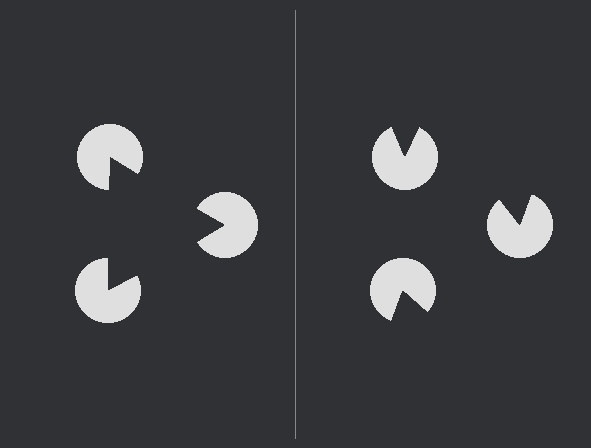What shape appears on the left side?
An illusory triangle.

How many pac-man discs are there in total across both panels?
6 — 3 on each side.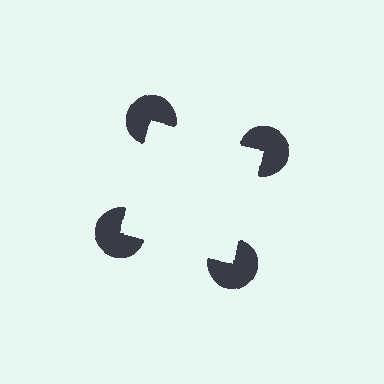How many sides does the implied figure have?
4 sides.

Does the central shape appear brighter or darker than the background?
It typically appears slightly brighter than the background, even though no actual brightness change is drawn.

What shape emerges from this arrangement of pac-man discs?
An illusory square — its edges are inferred from the aligned wedge cuts in the pac-man discs, not physically drawn.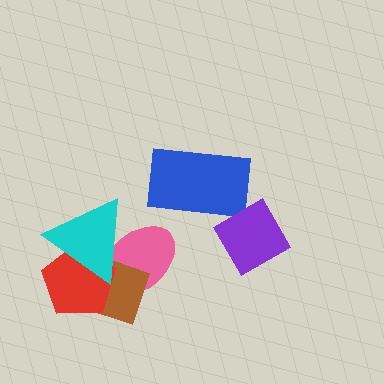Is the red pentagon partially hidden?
Yes, it is partially covered by another shape.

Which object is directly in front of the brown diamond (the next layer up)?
The red pentagon is directly in front of the brown diamond.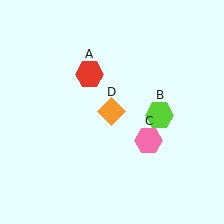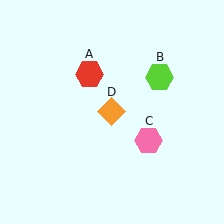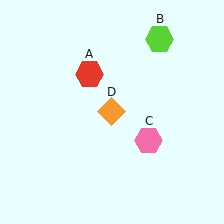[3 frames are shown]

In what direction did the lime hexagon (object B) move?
The lime hexagon (object B) moved up.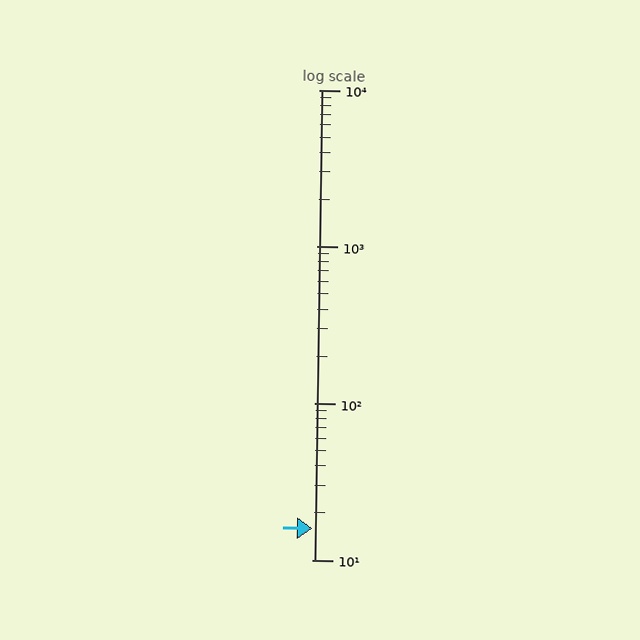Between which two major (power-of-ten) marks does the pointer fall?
The pointer is between 10 and 100.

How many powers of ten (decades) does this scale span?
The scale spans 3 decades, from 10 to 10000.